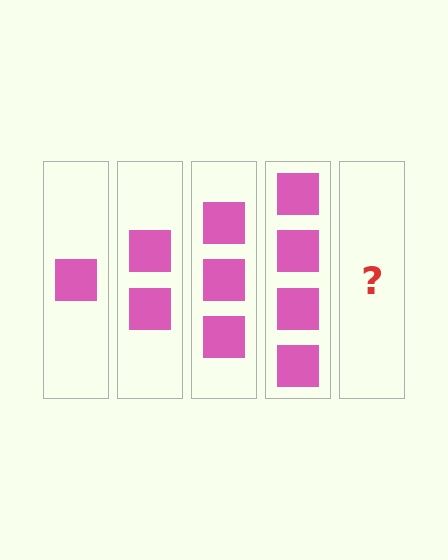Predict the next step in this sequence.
The next step is 5 squares.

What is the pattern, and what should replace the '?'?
The pattern is that each step adds one more square. The '?' should be 5 squares.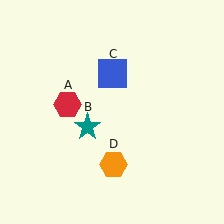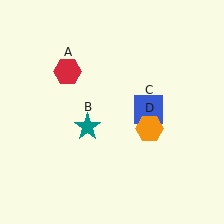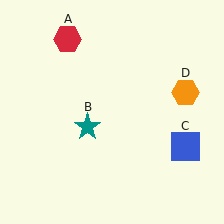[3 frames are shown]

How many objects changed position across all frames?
3 objects changed position: red hexagon (object A), blue square (object C), orange hexagon (object D).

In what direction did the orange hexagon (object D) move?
The orange hexagon (object D) moved up and to the right.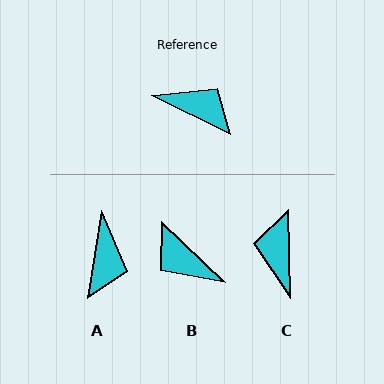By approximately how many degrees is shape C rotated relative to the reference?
Approximately 118 degrees counter-clockwise.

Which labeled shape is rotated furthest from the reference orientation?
B, about 163 degrees away.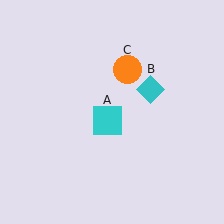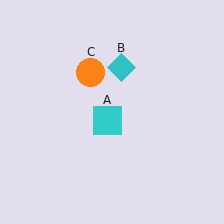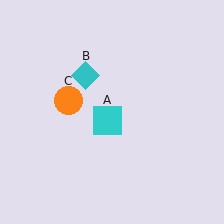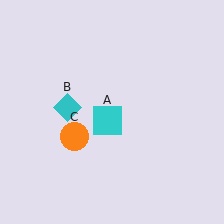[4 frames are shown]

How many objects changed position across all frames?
2 objects changed position: cyan diamond (object B), orange circle (object C).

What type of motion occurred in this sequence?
The cyan diamond (object B), orange circle (object C) rotated counterclockwise around the center of the scene.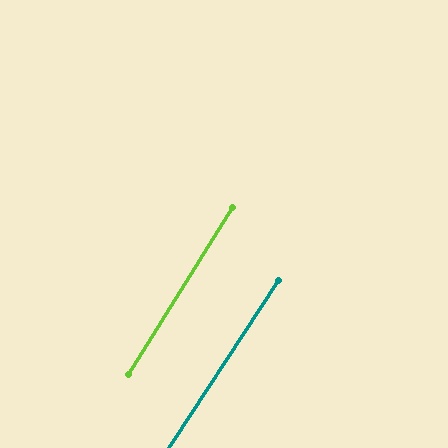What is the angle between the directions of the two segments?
Approximately 1 degree.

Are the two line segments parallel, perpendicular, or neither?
Parallel — their directions differ by only 1.3°.